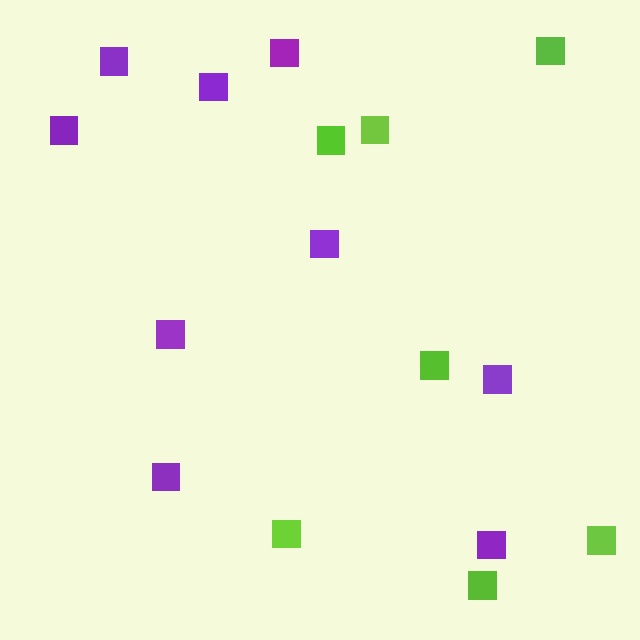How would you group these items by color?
There are 2 groups: one group of lime squares (7) and one group of purple squares (9).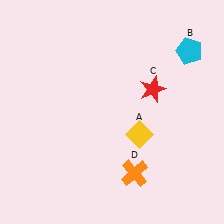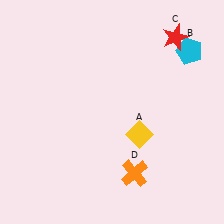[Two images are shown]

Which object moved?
The red star (C) moved up.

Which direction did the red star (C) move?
The red star (C) moved up.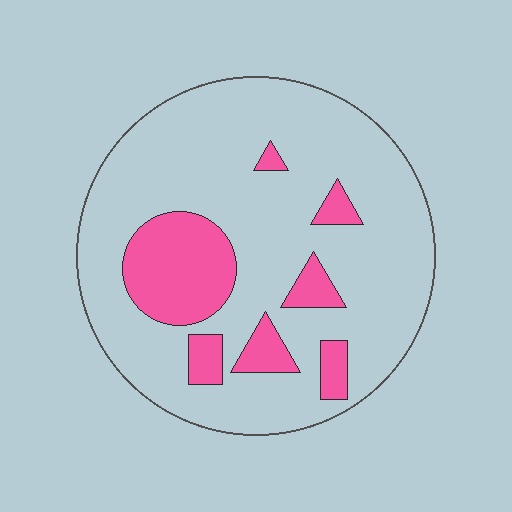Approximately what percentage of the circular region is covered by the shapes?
Approximately 20%.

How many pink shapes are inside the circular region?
7.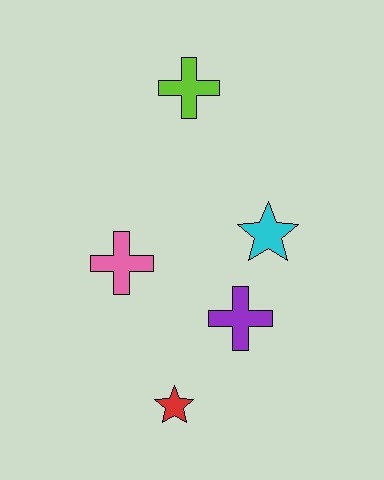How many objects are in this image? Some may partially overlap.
There are 5 objects.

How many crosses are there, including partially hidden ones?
There are 3 crosses.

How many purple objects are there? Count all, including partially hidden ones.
There is 1 purple object.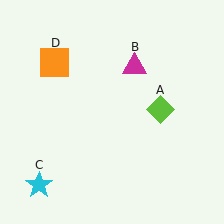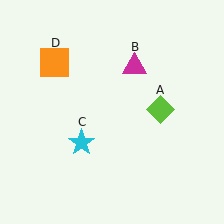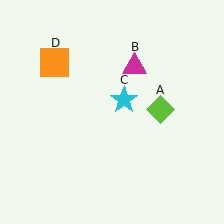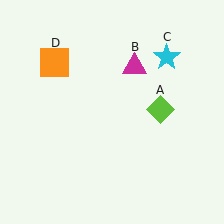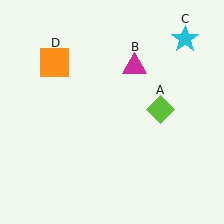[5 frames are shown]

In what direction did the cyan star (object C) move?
The cyan star (object C) moved up and to the right.